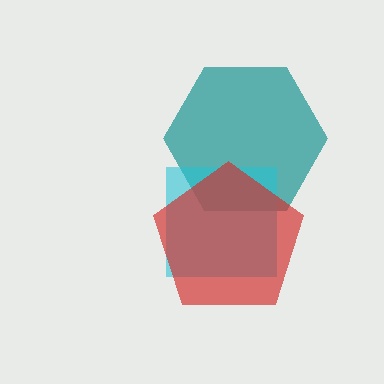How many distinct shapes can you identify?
There are 3 distinct shapes: a teal hexagon, a cyan square, a red pentagon.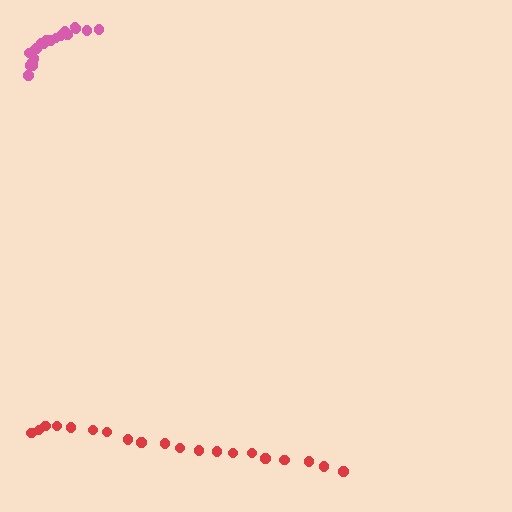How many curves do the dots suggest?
There are 2 distinct paths.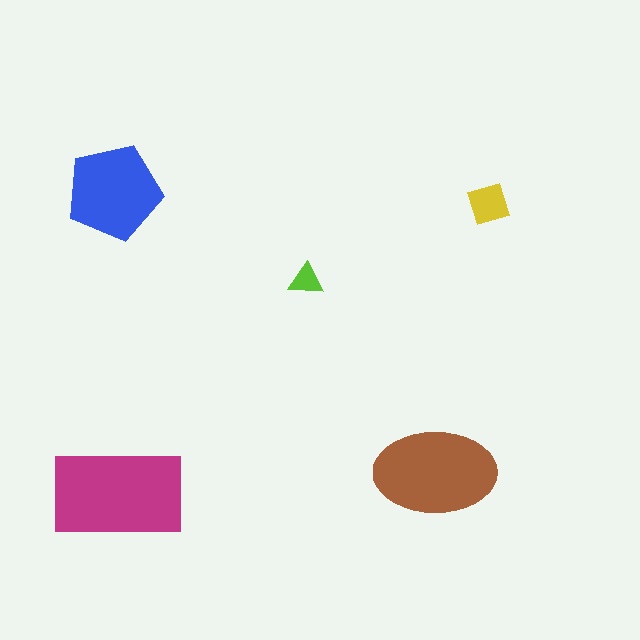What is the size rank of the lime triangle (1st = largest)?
5th.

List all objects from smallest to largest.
The lime triangle, the yellow diamond, the blue pentagon, the brown ellipse, the magenta rectangle.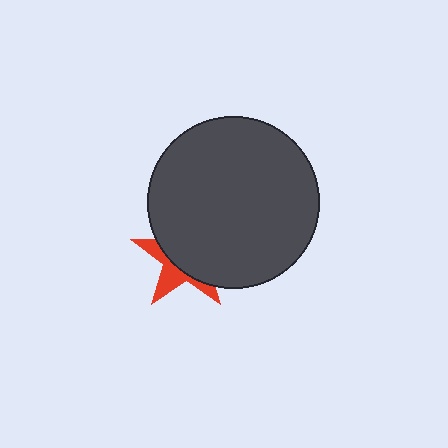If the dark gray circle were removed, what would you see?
You would see the complete red star.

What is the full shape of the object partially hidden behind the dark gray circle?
The partially hidden object is a red star.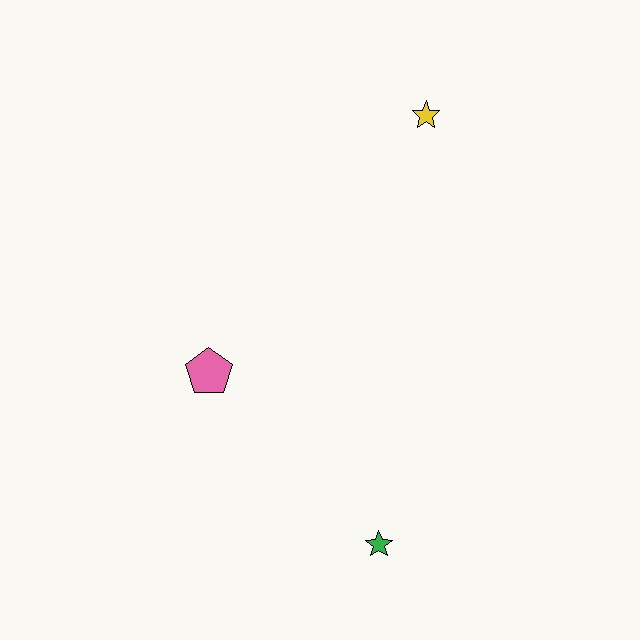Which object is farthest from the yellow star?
The green star is farthest from the yellow star.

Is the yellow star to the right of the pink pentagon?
Yes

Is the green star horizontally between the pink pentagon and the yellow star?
Yes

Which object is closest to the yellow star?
The pink pentagon is closest to the yellow star.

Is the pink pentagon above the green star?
Yes